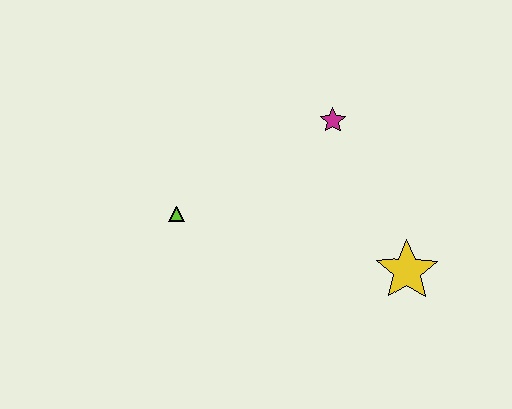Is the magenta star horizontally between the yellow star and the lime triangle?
Yes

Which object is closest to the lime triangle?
The magenta star is closest to the lime triangle.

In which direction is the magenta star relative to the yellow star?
The magenta star is above the yellow star.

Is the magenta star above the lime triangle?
Yes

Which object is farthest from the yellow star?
The lime triangle is farthest from the yellow star.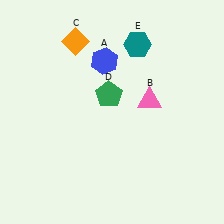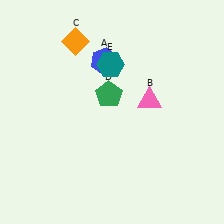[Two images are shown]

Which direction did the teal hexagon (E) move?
The teal hexagon (E) moved left.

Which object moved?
The teal hexagon (E) moved left.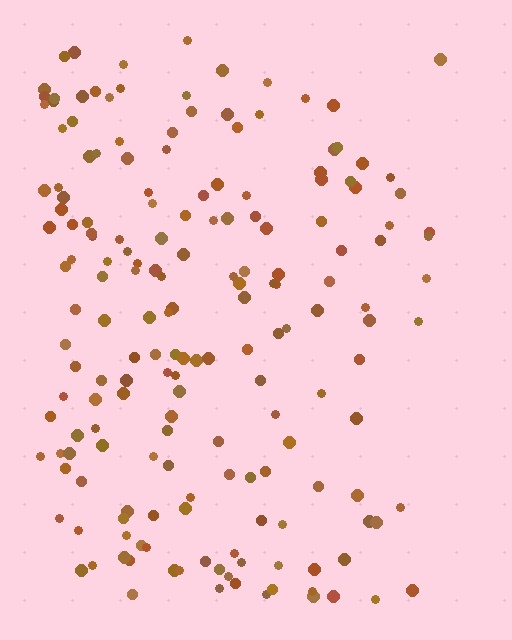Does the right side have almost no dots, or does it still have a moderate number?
Still a moderate number, just noticeably fewer than the left.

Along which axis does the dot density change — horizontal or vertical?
Horizontal.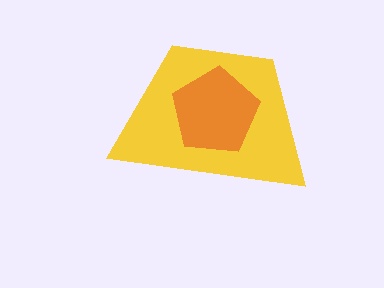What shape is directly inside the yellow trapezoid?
The orange pentagon.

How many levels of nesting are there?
2.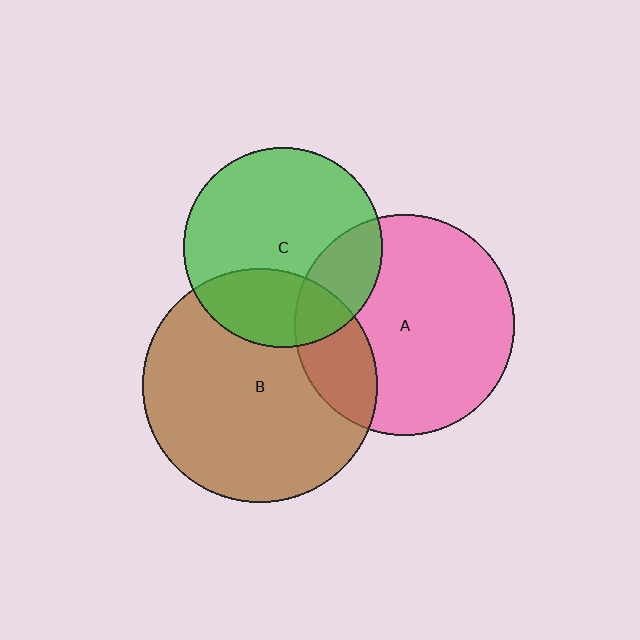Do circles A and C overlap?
Yes.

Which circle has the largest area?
Circle B (brown).